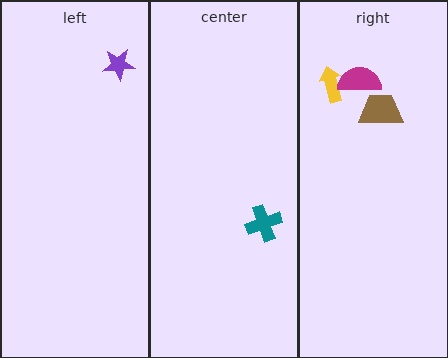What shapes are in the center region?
The teal cross.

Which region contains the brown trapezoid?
The right region.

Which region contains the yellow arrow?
The right region.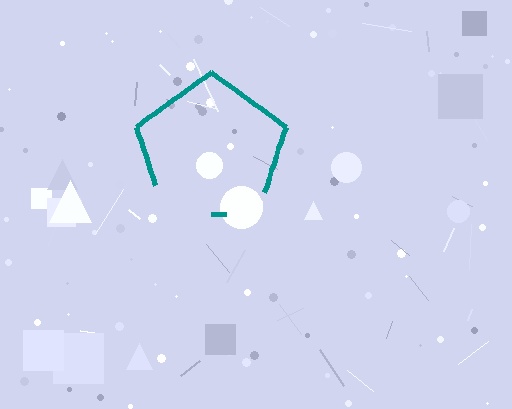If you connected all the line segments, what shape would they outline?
They would outline a pentagon.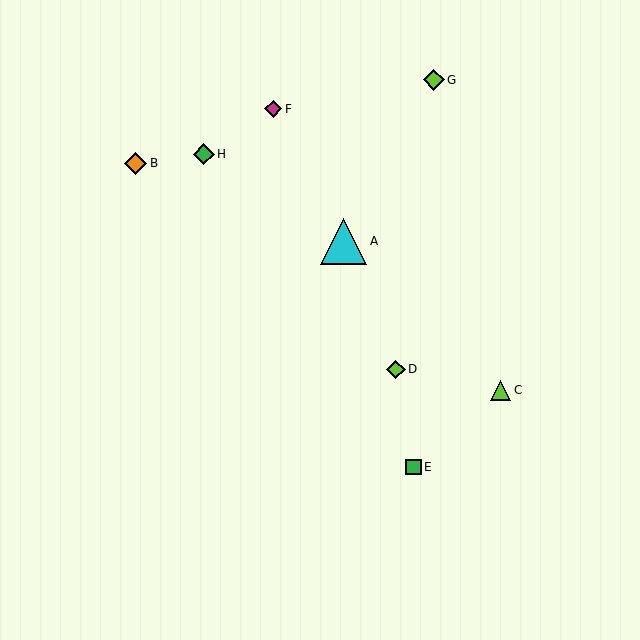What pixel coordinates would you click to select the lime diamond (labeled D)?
Click at (396, 369) to select the lime diamond D.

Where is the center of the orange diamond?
The center of the orange diamond is at (136, 163).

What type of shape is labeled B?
Shape B is an orange diamond.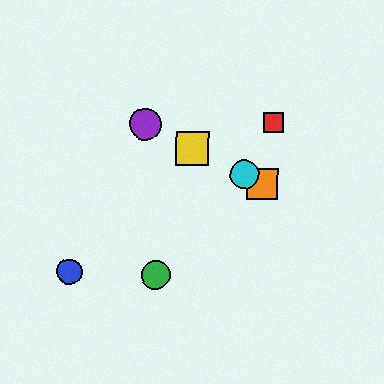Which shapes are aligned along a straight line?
The yellow square, the purple circle, the orange square, the cyan circle are aligned along a straight line.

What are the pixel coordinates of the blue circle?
The blue circle is at (69, 272).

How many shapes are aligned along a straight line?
4 shapes (the yellow square, the purple circle, the orange square, the cyan circle) are aligned along a straight line.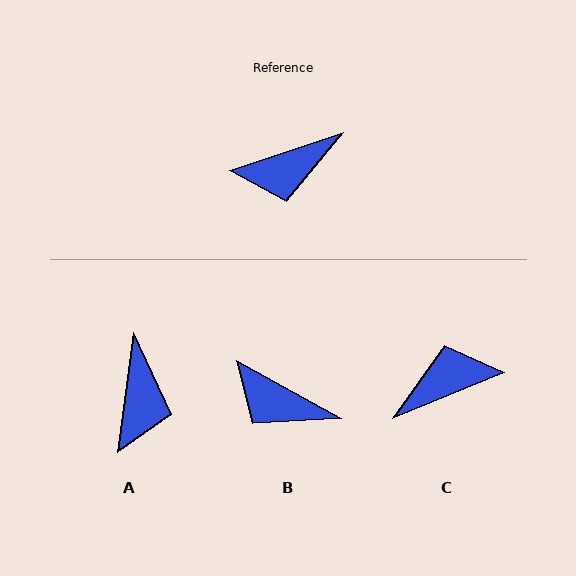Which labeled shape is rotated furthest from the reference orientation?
C, about 176 degrees away.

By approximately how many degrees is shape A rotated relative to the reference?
Approximately 64 degrees counter-clockwise.